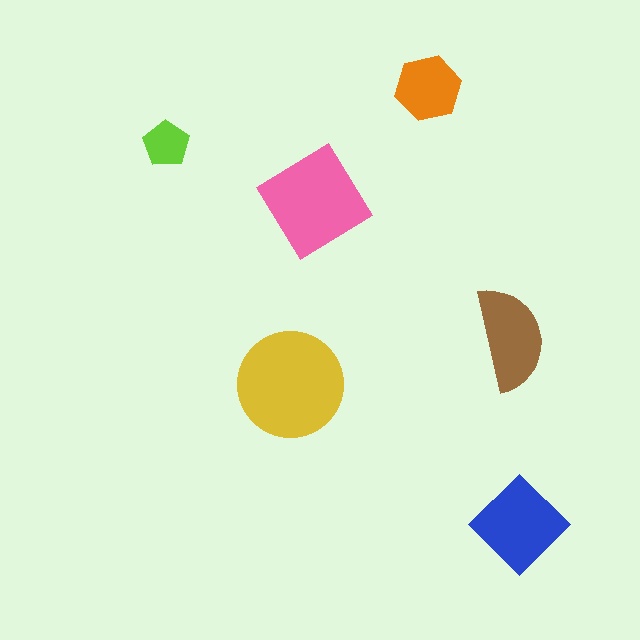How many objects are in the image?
There are 6 objects in the image.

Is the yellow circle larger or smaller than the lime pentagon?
Larger.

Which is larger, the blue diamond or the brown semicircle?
The blue diamond.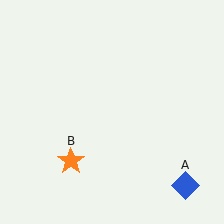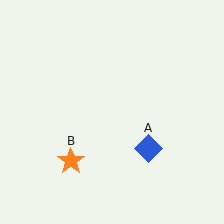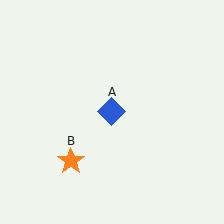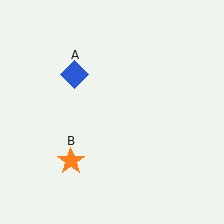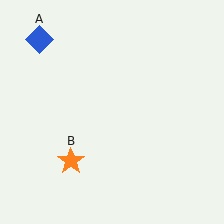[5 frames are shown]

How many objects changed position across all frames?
1 object changed position: blue diamond (object A).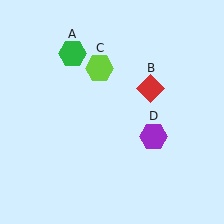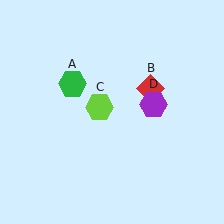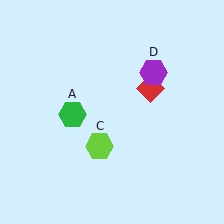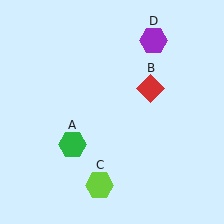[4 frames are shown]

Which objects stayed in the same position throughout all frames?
Red diamond (object B) remained stationary.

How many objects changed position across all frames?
3 objects changed position: green hexagon (object A), lime hexagon (object C), purple hexagon (object D).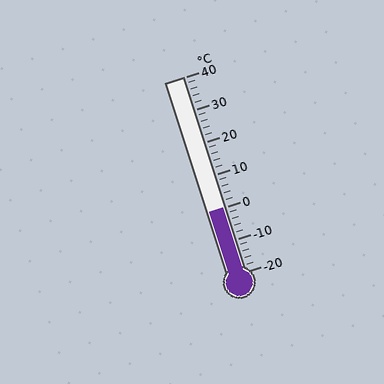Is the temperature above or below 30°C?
The temperature is below 30°C.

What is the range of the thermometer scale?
The thermometer scale ranges from -20°C to 40°C.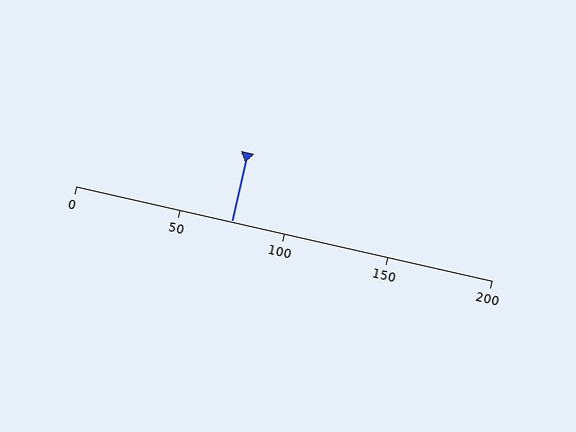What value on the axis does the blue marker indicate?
The marker indicates approximately 75.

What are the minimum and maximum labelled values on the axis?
The axis runs from 0 to 200.